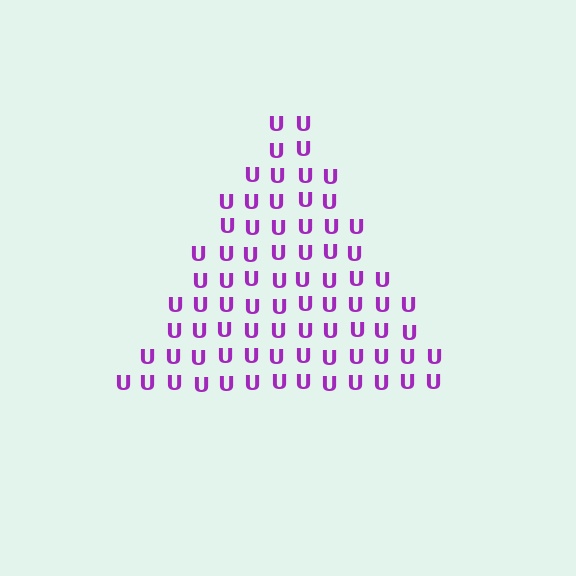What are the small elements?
The small elements are letter U's.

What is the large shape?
The large shape is a triangle.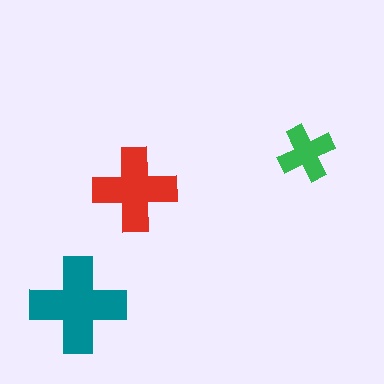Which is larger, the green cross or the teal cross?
The teal one.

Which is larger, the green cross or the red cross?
The red one.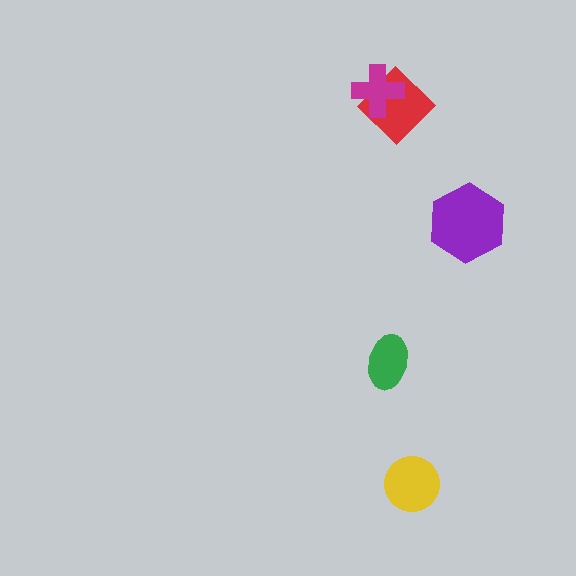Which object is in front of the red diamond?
The magenta cross is in front of the red diamond.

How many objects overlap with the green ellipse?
0 objects overlap with the green ellipse.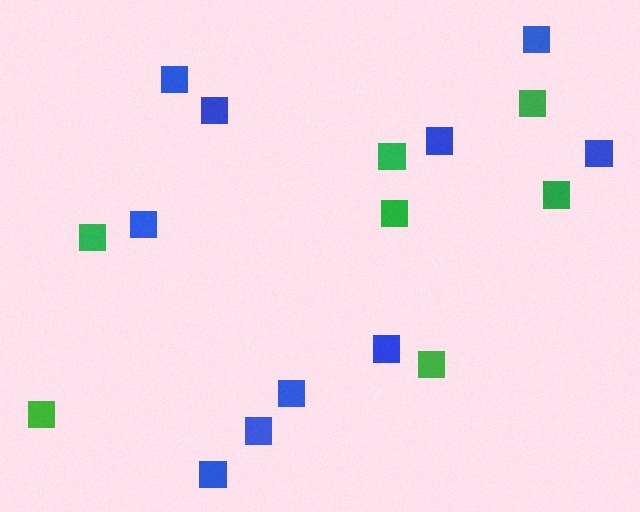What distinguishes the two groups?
There are 2 groups: one group of blue squares (10) and one group of green squares (7).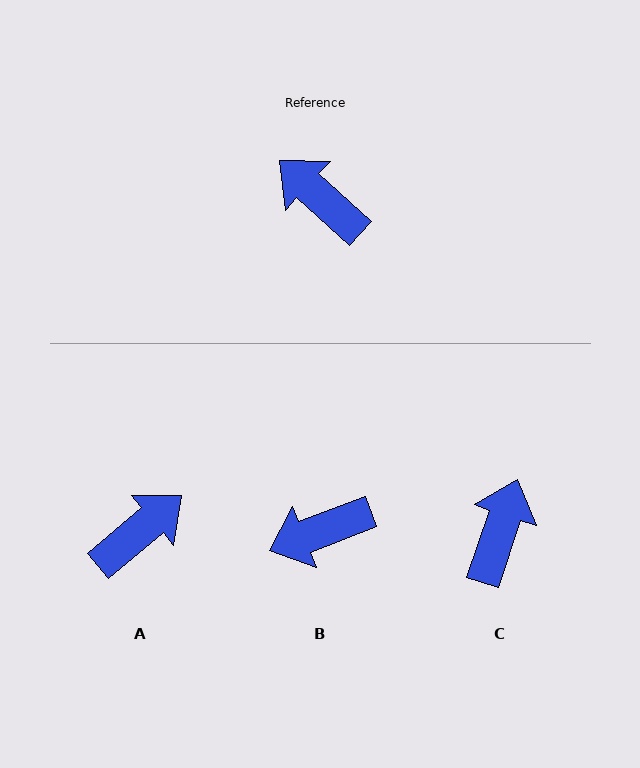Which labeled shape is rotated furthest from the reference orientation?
A, about 97 degrees away.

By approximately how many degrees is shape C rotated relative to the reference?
Approximately 66 degrees clockwise.